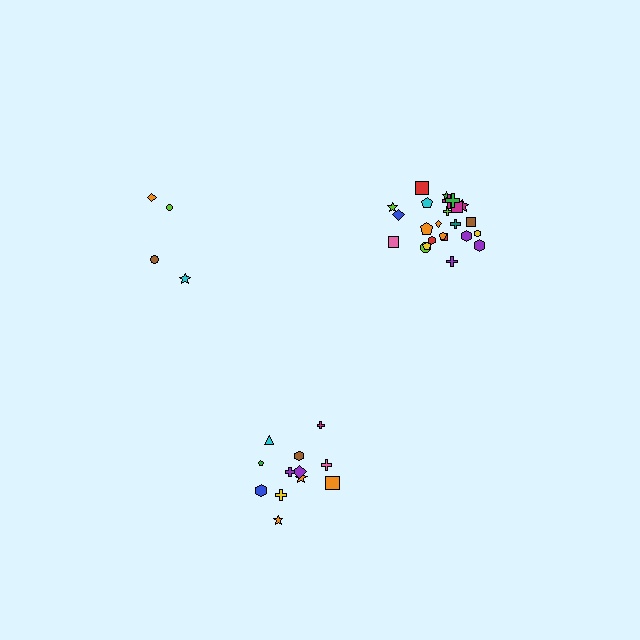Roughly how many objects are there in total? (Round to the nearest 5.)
Roughly 40 objects in total.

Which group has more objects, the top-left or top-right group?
The top-right group.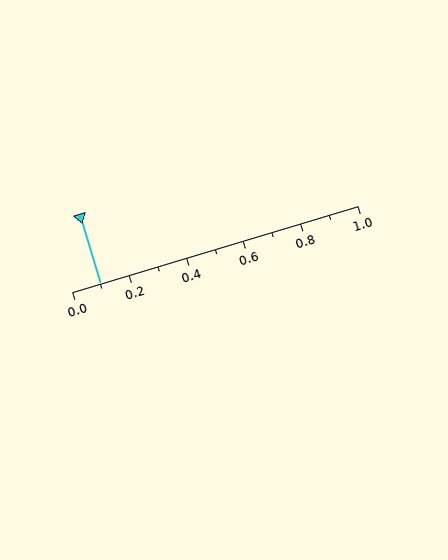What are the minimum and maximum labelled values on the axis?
The axis runs from 0.0 to 1.0.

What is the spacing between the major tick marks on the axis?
The major ticks are spaced 0.2 apart.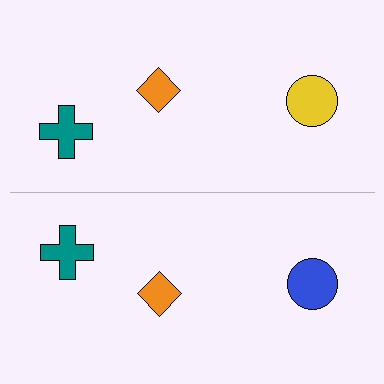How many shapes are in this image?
There are 6 shapes in this image.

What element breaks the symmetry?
The blue circle on the bottom side breaks the symmetry — its mirror counterpart is yellow.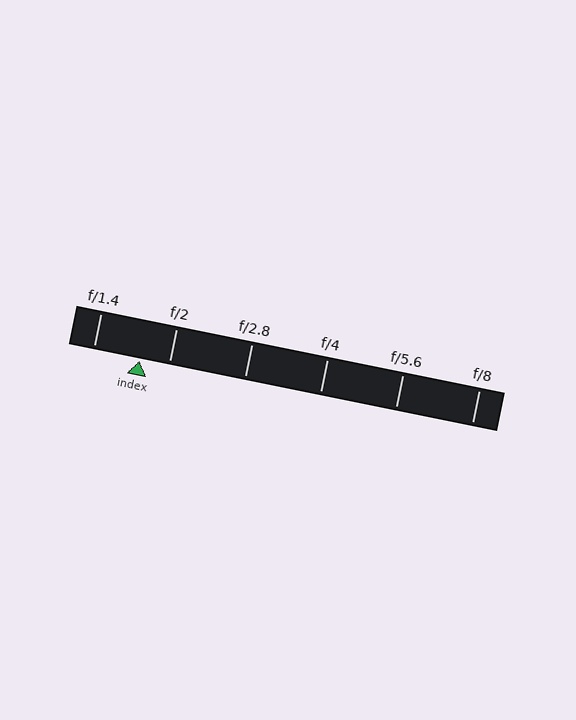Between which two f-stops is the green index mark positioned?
The index mark is between f/1.4 and f/2.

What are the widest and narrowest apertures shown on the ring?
The widest aperture shown is f/1.4 and the narrowest is f/8.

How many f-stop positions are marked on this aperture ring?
There are 6 f-stop positions marked.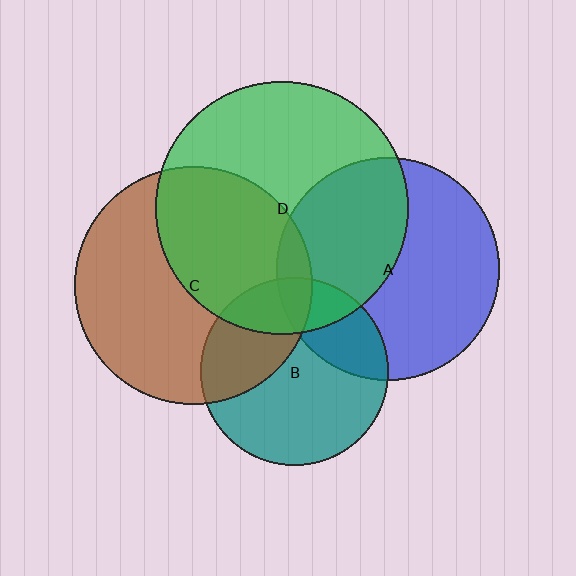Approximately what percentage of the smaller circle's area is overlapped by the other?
Approximately 10%.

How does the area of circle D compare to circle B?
Approximately 1.8 times.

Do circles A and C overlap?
Yes.